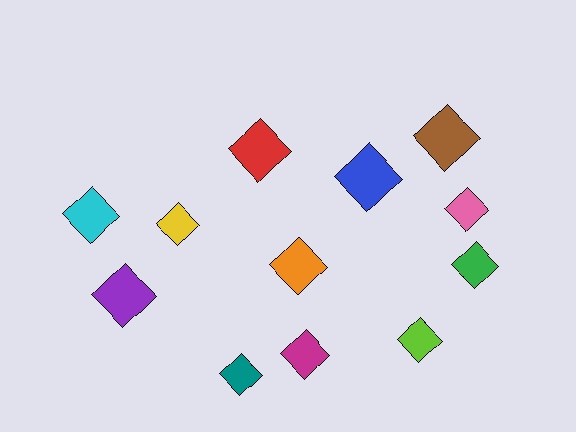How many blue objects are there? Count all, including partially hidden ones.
There is 1 blue object.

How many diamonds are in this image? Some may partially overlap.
There are 12 diamonds.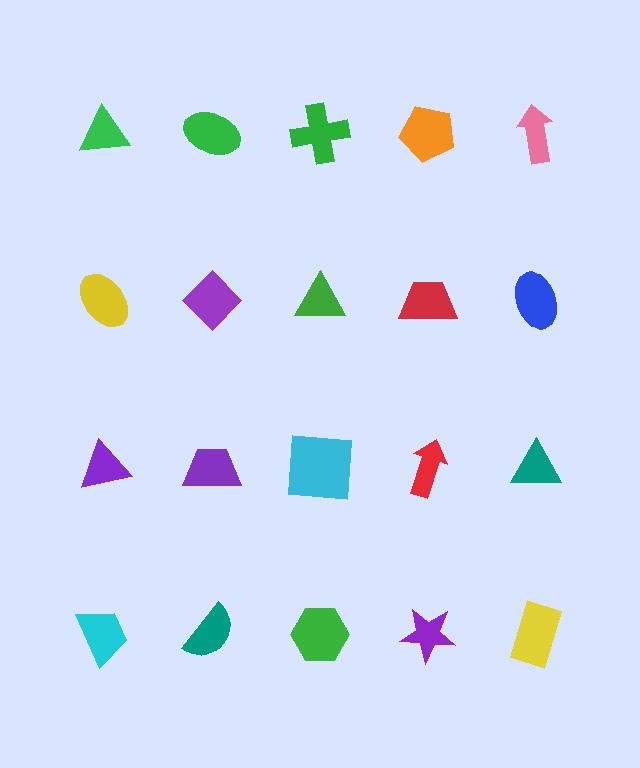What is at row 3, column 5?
A teal triangle.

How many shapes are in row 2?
5 shapes.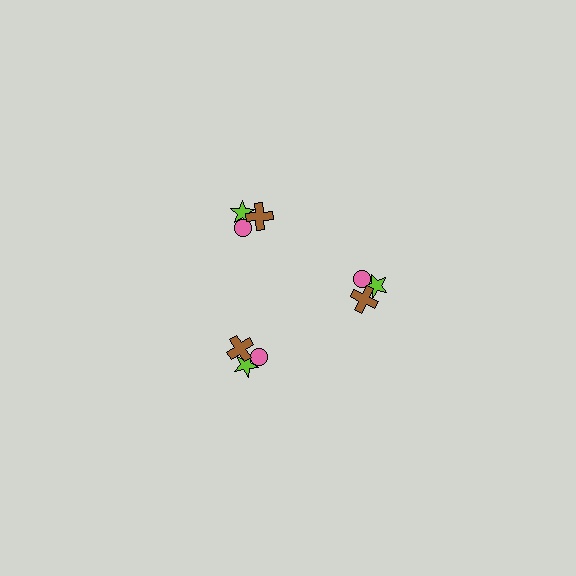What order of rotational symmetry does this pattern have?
This pattern has 3-fold rotational symmetry.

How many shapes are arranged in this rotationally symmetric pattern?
There are 9 shapes, arranged in 3 groups of 3.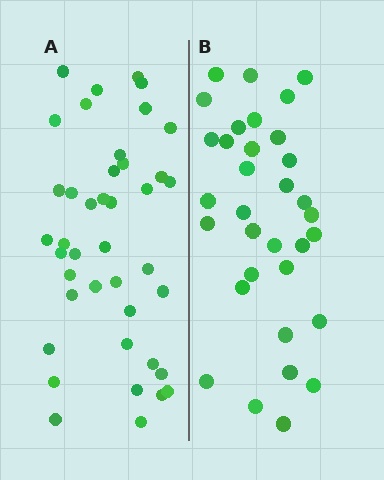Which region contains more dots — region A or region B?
Region A (the left region) has more dots.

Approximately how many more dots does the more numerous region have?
Region A has roughly 8 or so more dots than region B.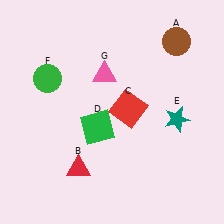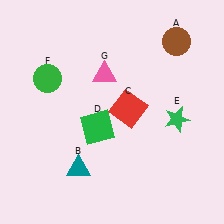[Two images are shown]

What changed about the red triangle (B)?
In Image 1, B is red. In Image 2, it changed to teal.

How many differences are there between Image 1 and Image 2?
There are 2 differences between the two images.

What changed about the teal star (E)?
In Image 1, E is teal. In Image 2, it changed to green.